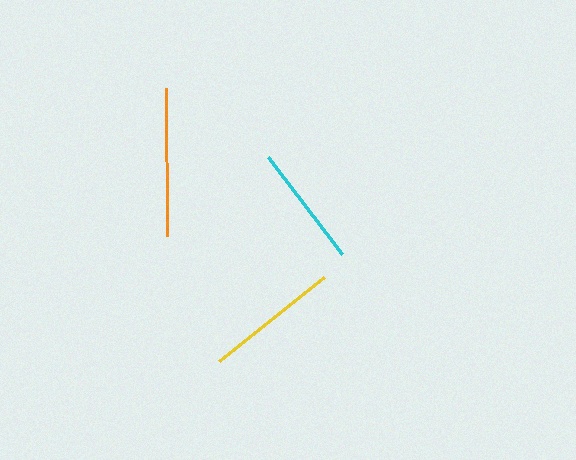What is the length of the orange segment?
The orange segment is approximately 148 pixels long.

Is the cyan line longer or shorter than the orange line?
The orange line is longer than the cyan line.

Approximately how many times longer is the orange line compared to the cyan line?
The orange line is approximately 1.2 times the length of the cyan line.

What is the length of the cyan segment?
The cyan segment is approximately 122 pixels long.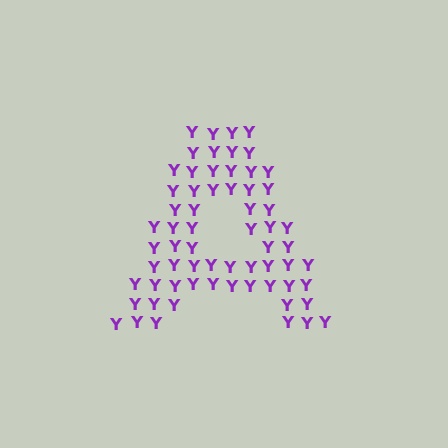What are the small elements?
The small elements are letter Y's.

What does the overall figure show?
The overall figure shows the letter A.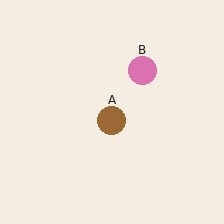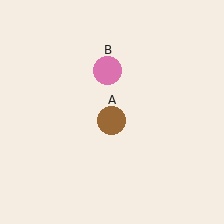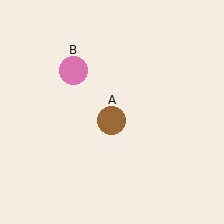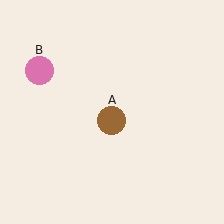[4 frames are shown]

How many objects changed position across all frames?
1 object changed position: pink circle (object B).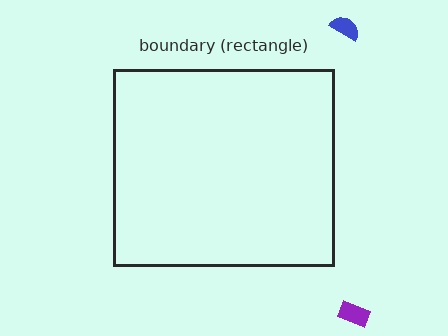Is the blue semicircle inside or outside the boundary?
Outside.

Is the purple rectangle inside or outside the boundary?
Outside.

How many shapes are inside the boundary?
0 inside, 2 outside.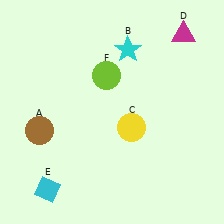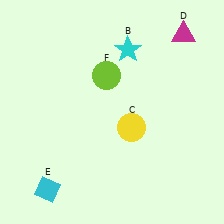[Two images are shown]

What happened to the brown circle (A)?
The brown circle (A) was removed in Image 2. It was in the bottom-left area of Image 1.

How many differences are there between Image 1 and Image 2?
There is 1 difference between the two images.